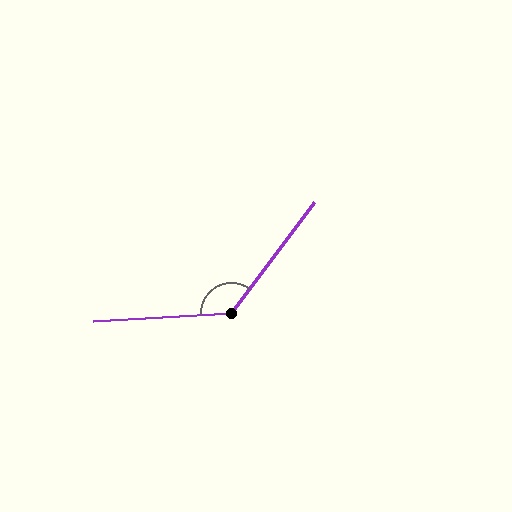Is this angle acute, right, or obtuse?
It is obtuse.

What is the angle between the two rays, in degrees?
Approximately 130 degrees.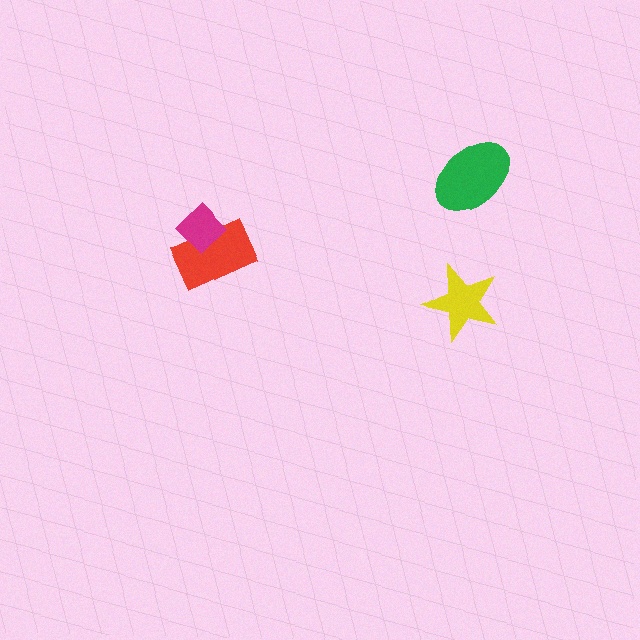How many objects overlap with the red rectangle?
1 object overlaps with the red rectangle.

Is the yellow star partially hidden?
No, no other shape covers it.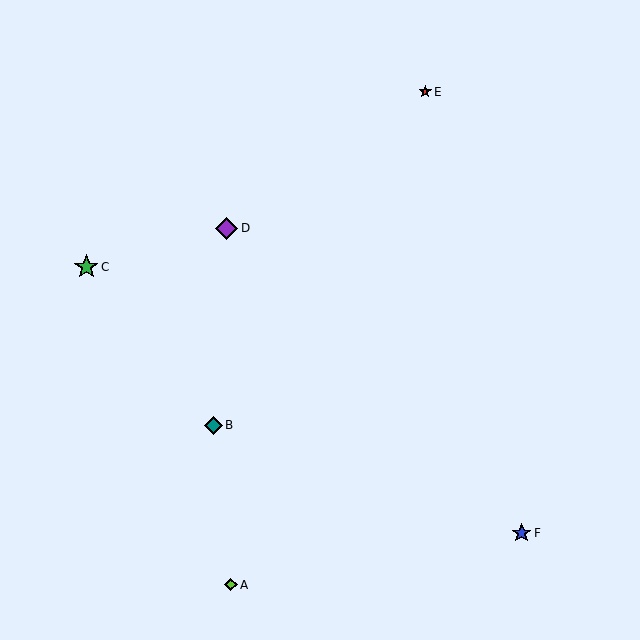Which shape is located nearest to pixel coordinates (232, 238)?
The purple diamond (labeled D) at (227, 228) is nearest to that location.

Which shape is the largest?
The green star (labeled C) is the largest.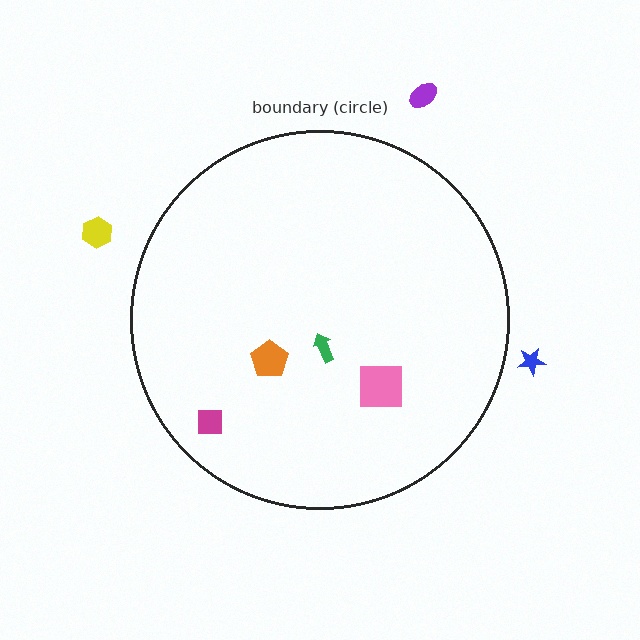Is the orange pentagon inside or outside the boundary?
Inside.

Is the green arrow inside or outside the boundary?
Inside.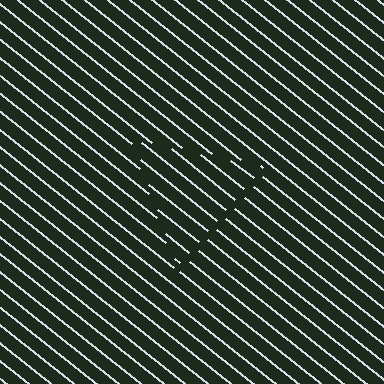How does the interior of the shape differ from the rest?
The interior of the shape contains the same grating, shifted by half a period — the contour is defined by the phase discontinuity where line-ends from the inner and outer gratings abut.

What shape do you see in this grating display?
An illusory triangle. The interior of the shape contains the same grating, shifted by half a period — the contour is defined by the phase discontinuity where line-ends from the inner and outer gratings abut.